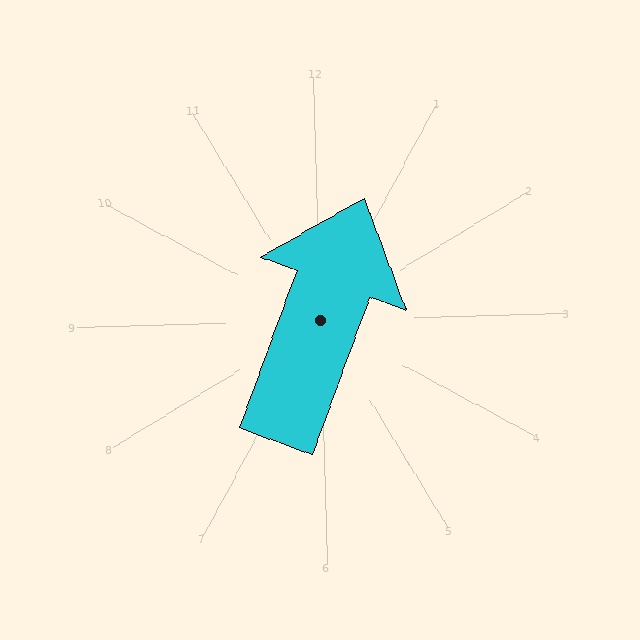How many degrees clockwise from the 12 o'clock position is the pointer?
Approximately 22 degrees.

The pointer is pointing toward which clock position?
Roughly 1 o'clock.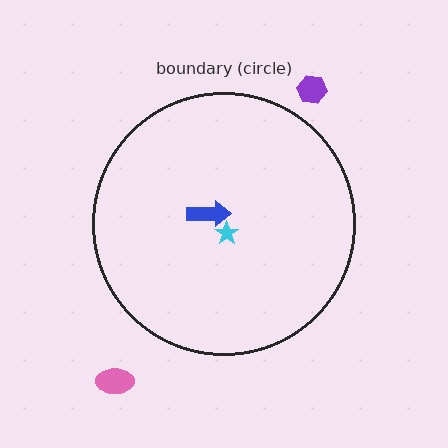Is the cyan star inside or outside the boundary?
Inside.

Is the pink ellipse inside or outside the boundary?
Outside.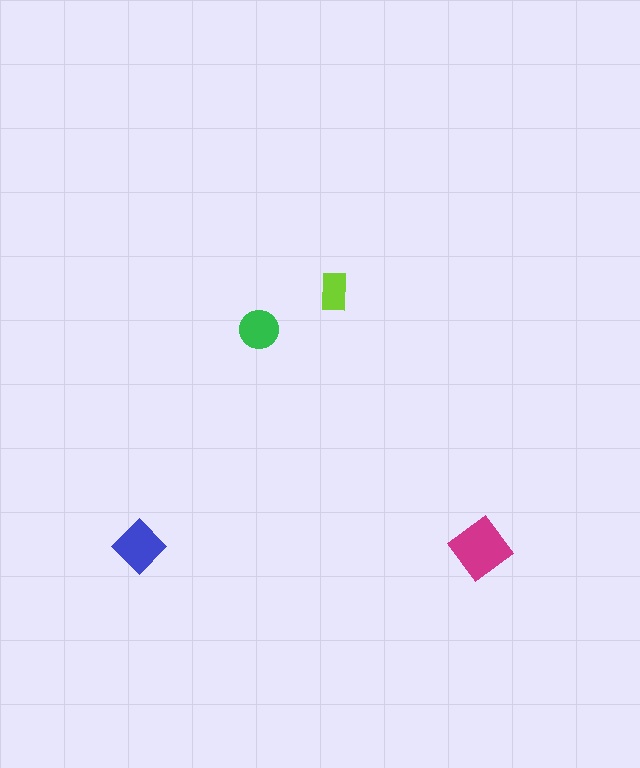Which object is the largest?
The magenta diamond.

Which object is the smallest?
The lime rectangle.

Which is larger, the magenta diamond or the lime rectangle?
The magenta diamond.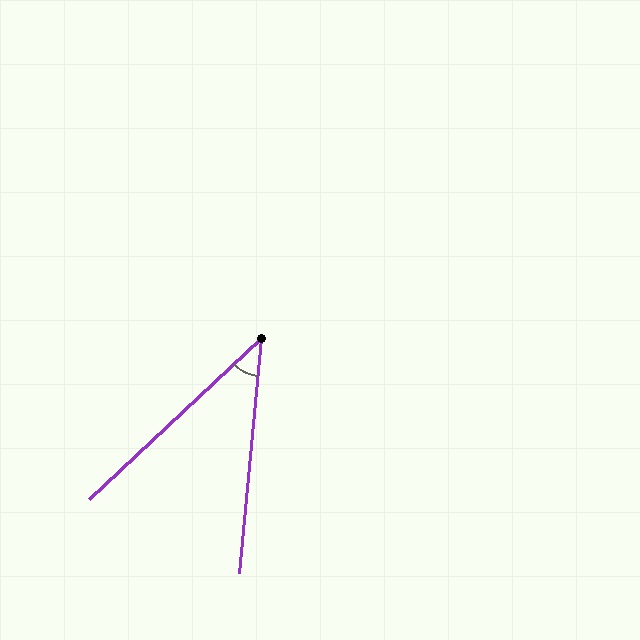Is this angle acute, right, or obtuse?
It is acute.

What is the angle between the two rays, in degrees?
Approximately 42 degrees.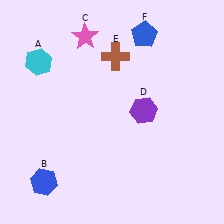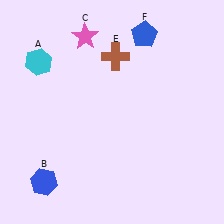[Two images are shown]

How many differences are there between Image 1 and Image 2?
There is 1 difference between the two images.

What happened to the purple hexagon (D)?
The purple hexagon (D) was removed in Image 2. It was in the top-right area of Image 1.